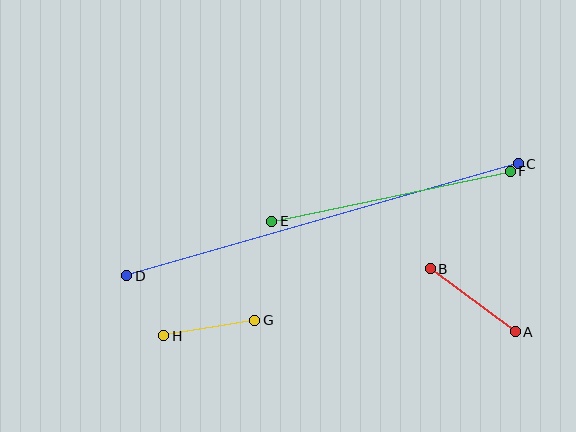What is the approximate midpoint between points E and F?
The midpoint is at approximately (391, 196) pixels.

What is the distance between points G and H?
The distance is approximately 92 pixels.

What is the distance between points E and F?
The distance is approximately 243 pixels.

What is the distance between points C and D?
The distance is approximately 407 pixels.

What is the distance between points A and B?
The distance is approximately 106 pixels.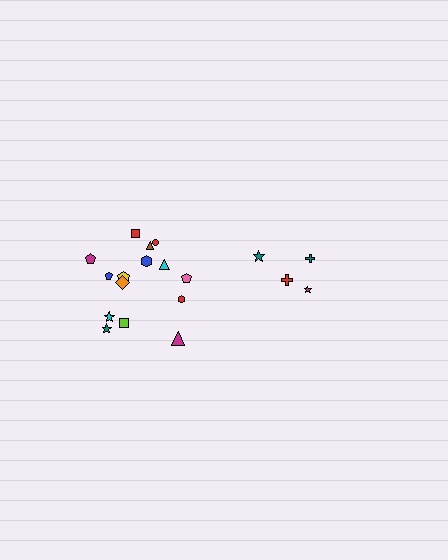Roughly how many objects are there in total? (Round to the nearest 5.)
Roughly 20 objects in total.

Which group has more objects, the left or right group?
The left group.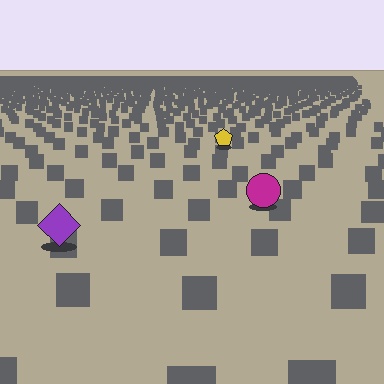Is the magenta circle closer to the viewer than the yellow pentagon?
Yes. The magenta circle is closer — you can tell from the texture gradient: the ground texture is coarser near it.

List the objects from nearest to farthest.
From nearest to farthest: the purple diamond, the magenta circle, the yellow pentagon.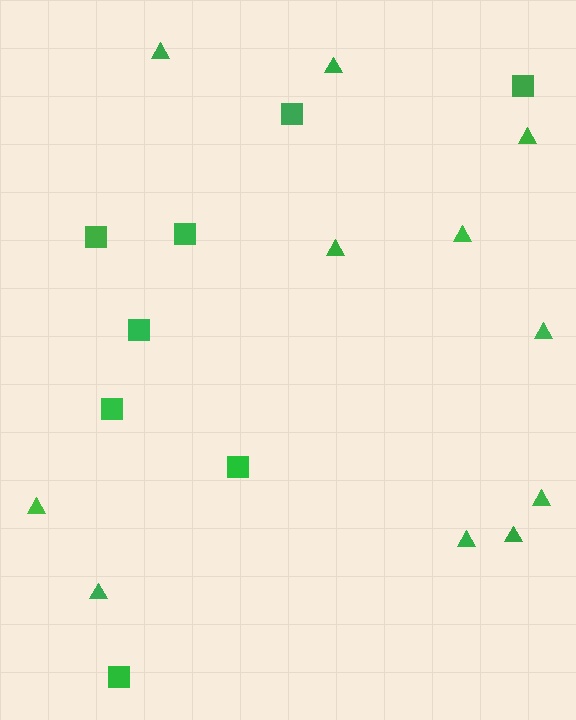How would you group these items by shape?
There are 2 groups: one group of triangles (11) and one group of squares (8).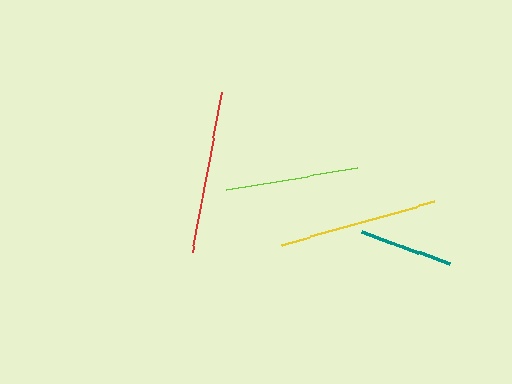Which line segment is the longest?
The red line is the longest at approximately 162 pixels.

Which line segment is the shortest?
The teal line is the shortest at approximately 93 pixels.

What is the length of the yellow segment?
The yellow segment is approximately 158 pixels long.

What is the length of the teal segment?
The teal segment is approximately 93 pixels long.